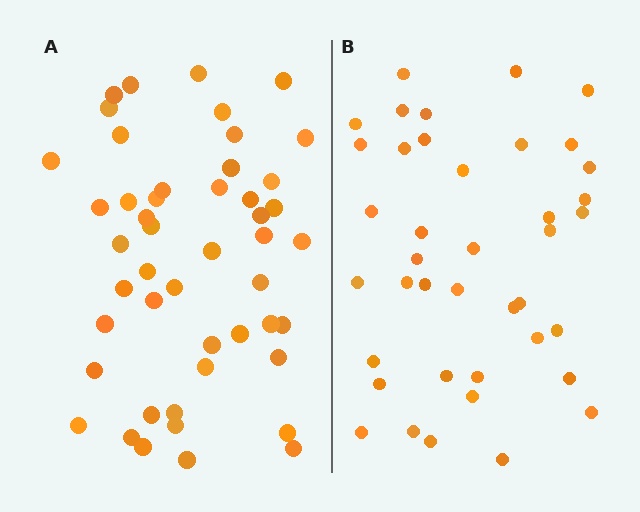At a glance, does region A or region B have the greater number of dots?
Region A (the left region) has more dots.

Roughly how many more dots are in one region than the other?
Region A has roughly 8 or so more dots than region B.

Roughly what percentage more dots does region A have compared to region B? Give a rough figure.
About 20% more.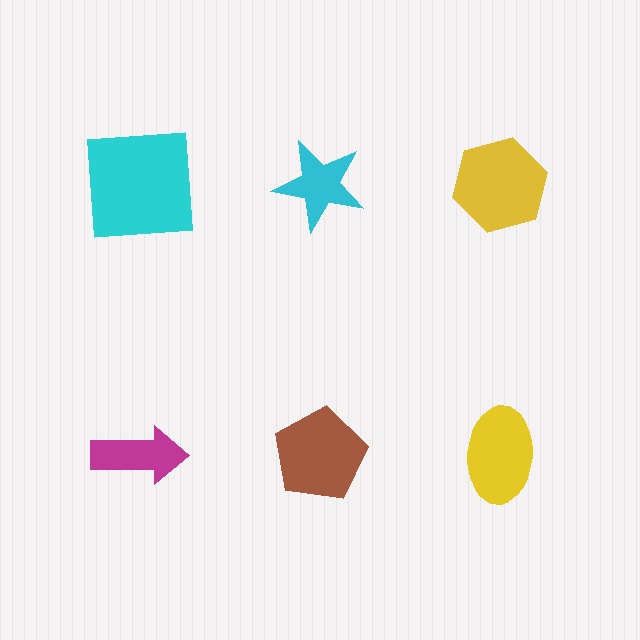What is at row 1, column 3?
A yellow hexagon.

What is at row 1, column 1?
A cyan square.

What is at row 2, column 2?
A brown pentagon.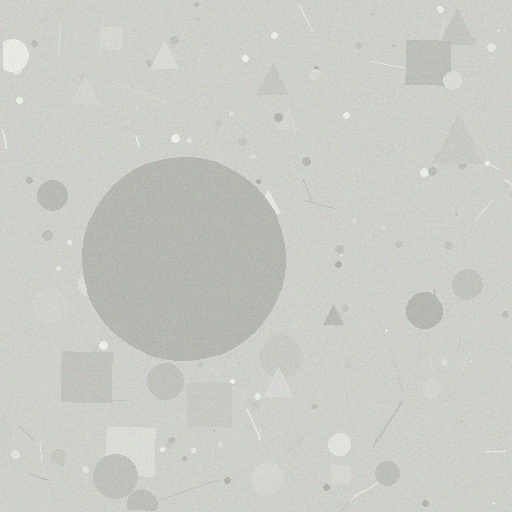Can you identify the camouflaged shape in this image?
The camouflaged shape is a circle.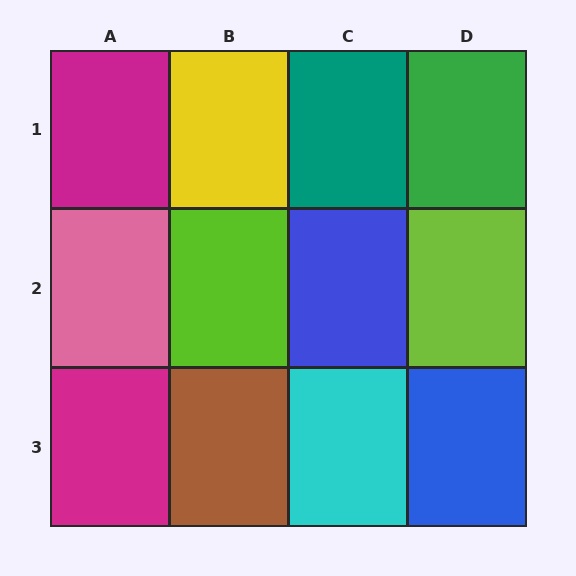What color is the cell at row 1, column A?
Magenta.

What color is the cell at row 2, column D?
Lime.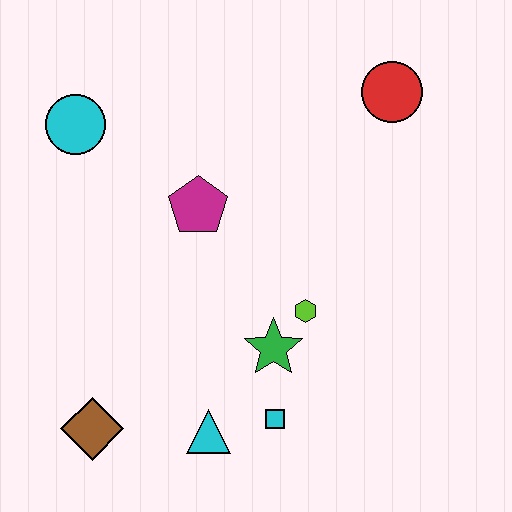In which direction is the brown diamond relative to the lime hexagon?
The brown diamond is to the left of the lime hexagon.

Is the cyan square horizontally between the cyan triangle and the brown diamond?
No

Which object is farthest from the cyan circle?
The cyan square is farthest from the cyan circle.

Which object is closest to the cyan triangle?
The cyan square is closest to the cyan triangle.